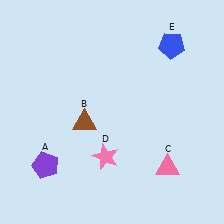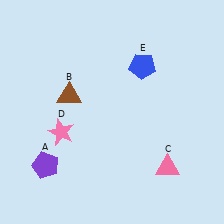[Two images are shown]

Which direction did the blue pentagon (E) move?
The blue pentagon (E) moved left.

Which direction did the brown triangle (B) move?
The brown triangle (B) moved up.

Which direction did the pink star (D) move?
The pink star (D) moved left.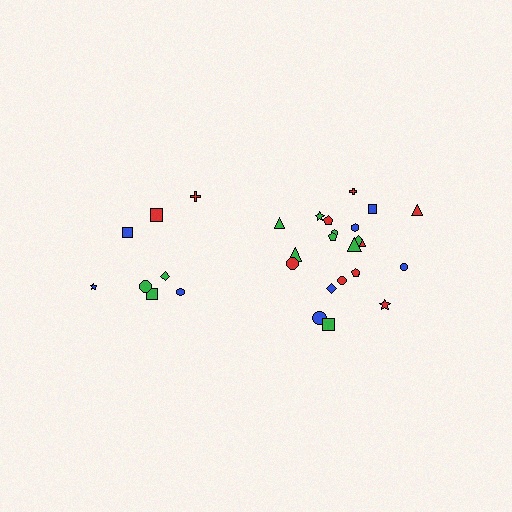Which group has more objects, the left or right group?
The right group.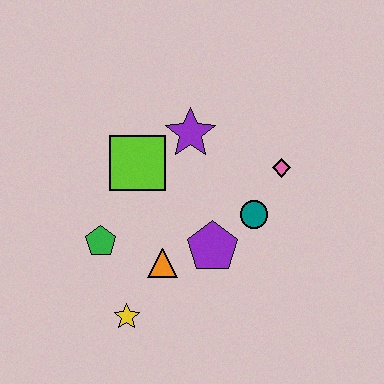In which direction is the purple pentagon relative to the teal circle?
The purple pentagon is to the left of the teal circle.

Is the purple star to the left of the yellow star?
No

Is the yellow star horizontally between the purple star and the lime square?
No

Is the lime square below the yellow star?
No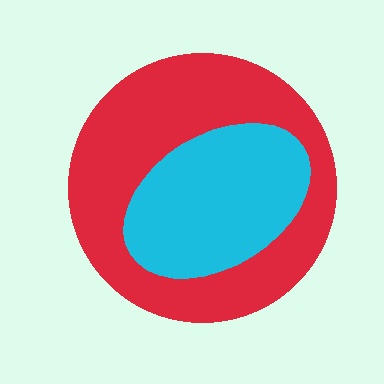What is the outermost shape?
The red circle.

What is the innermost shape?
The cyan ellipse.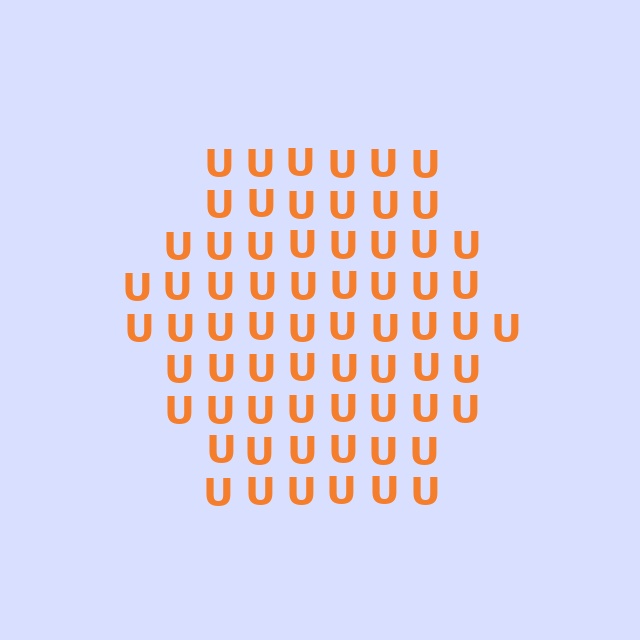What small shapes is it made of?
It is made of small letter U's.